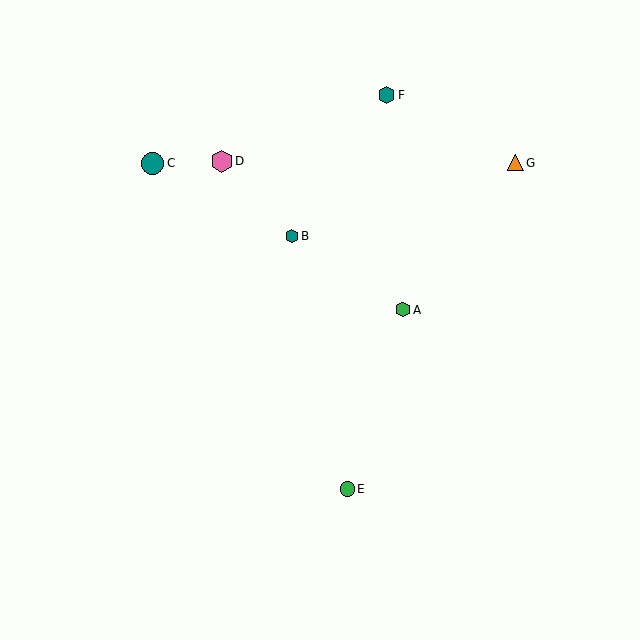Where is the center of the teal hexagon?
The center of the teal hexagon is at (387, 95).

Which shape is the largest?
The teal circle (labeled C) is the largest.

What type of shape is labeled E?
Shape E is a green circle.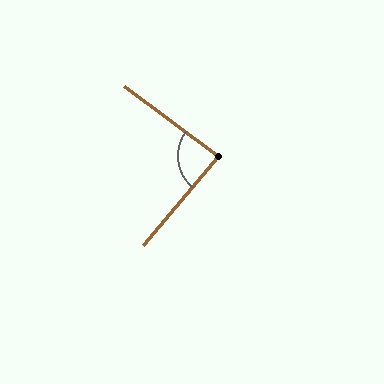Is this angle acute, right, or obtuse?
It is approximately a right angle.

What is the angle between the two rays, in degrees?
Approximately 86 degrees.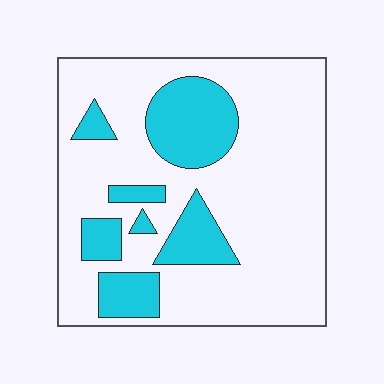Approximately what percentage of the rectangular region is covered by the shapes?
Approximately 25%.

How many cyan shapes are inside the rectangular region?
7.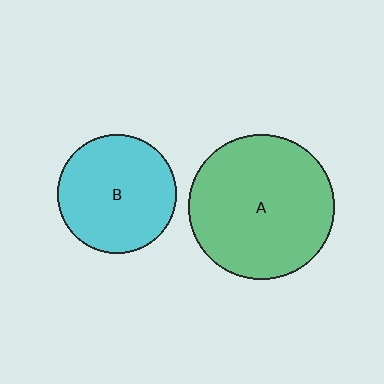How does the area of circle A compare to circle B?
Approximately 1.5 times.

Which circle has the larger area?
Circle A (green).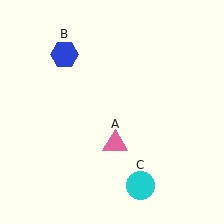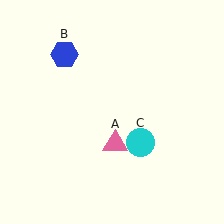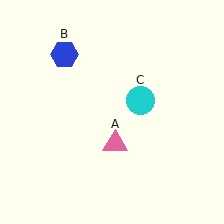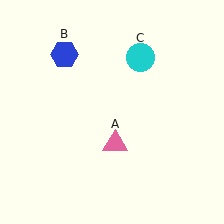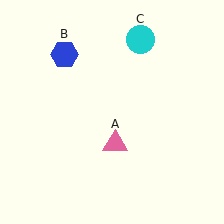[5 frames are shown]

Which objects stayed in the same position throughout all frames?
Pink triangle (object A) and blue hexagon (object B) remained stationary.